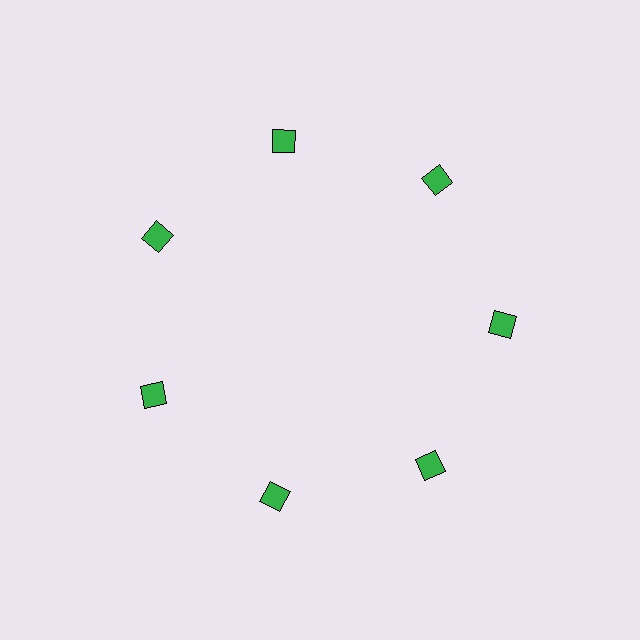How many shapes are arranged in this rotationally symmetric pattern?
There are 7 shapes, arranged in 7 groups of 1.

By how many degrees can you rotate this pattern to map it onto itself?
The pattern maps onto itself every 51 degrees of rotation.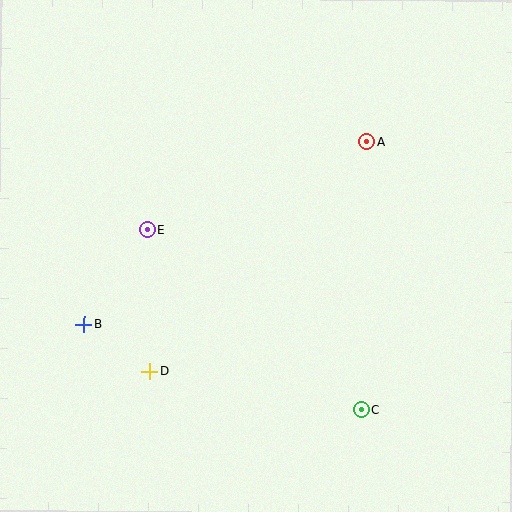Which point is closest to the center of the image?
Point E at (147, 230) is closest to the center.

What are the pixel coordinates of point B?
Point B is at (84, 324).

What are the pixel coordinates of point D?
Point D is at (150, 372).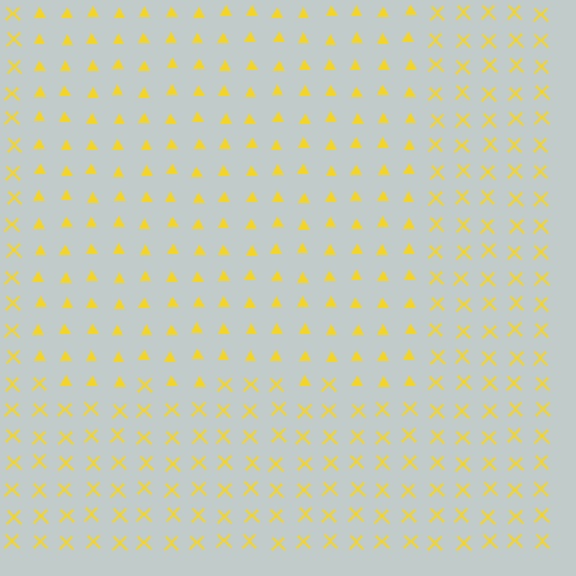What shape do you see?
I see a rectangle.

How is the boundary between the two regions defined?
The boundary is defined by a change in element shape: triangles inside vs. X marks outside. All elements share the same color and spacing.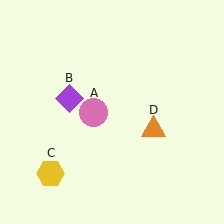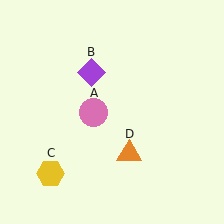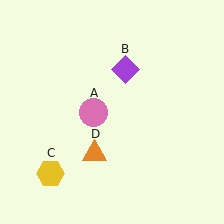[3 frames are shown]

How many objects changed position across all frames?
2 objects changed position: purple diamond (object B), orange triangle (object D).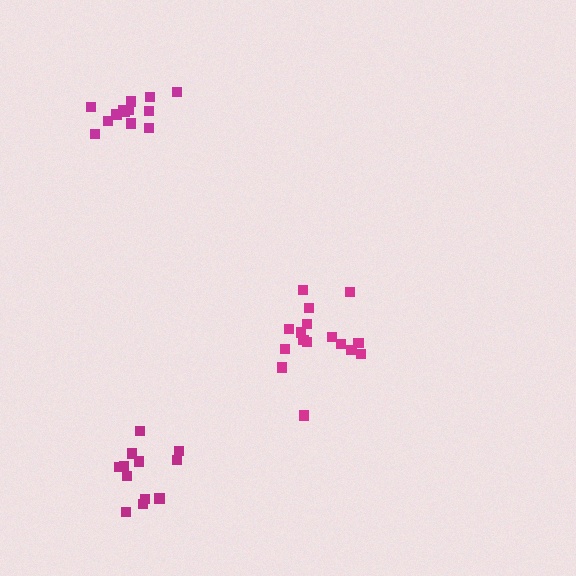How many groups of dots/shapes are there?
There are 3 groups.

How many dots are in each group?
Group 1: 16 dots, Group 2: 12 dots, Group 3: 13 dots (41 total).